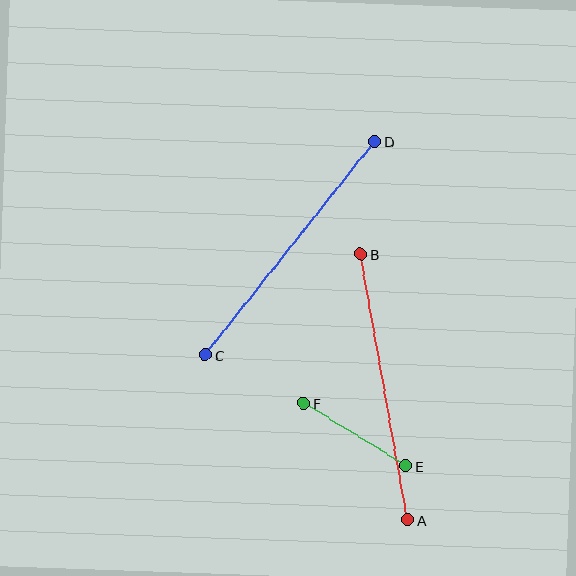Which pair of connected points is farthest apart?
Points C and D are farthest apart.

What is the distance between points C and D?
The distance is approximately 272 pixels.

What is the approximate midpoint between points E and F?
The midpoint is at approximately (355, 435) pixels.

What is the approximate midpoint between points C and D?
The midpoint is at approximately (290, 248) pixels.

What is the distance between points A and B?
The distance is approximately 270 pixels.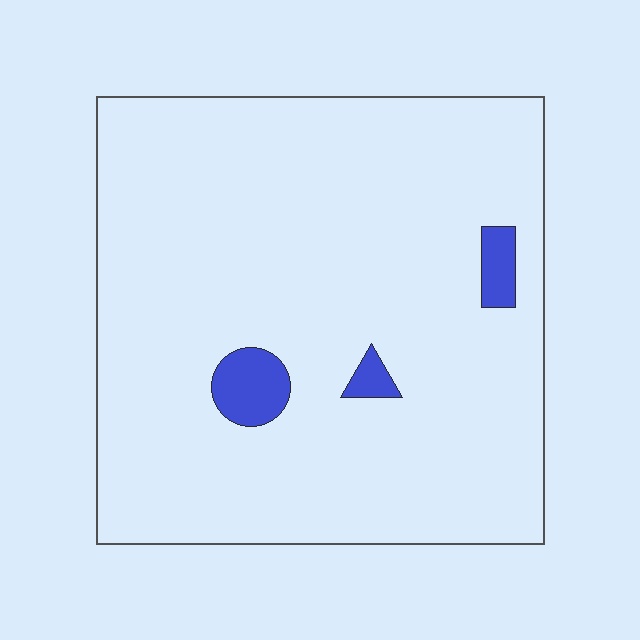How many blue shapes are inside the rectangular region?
3.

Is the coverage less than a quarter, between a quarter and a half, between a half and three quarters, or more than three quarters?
Less than a quarter.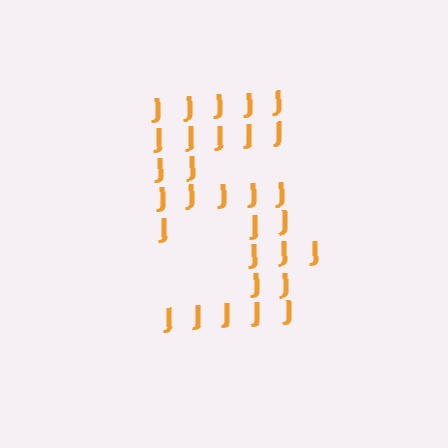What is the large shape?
The large shape is the digit 5.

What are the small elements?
The small elements are letter J's.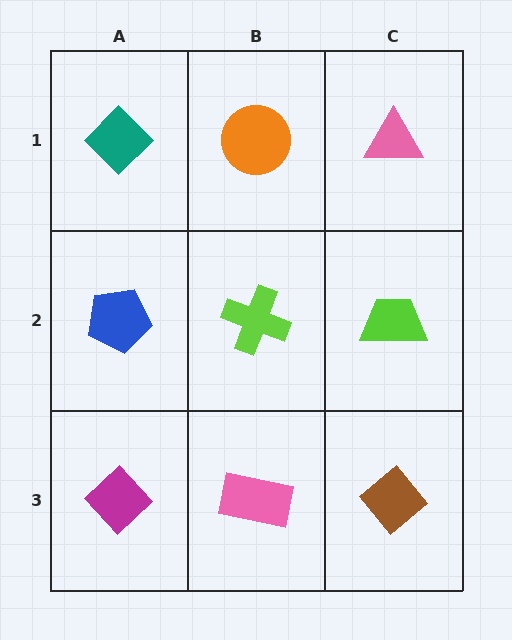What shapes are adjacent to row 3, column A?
A blue pentagon (row 2, column A), a pink rectangle (row 3, column B).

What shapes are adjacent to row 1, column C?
A lime trapezoid (row 2, column C), an orange circle (row 1, column B).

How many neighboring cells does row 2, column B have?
4.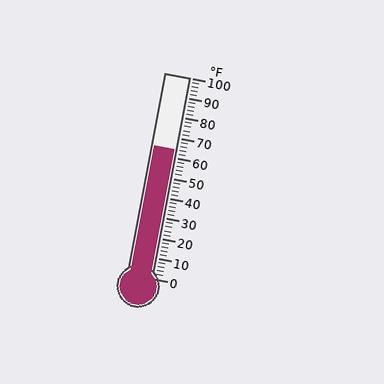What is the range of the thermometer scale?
The thermometer scale ranges from 0°F to 100°F.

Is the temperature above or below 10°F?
The temperature is above 10°F.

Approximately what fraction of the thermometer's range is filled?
The thermometer is filled to approximately 65% of its range.